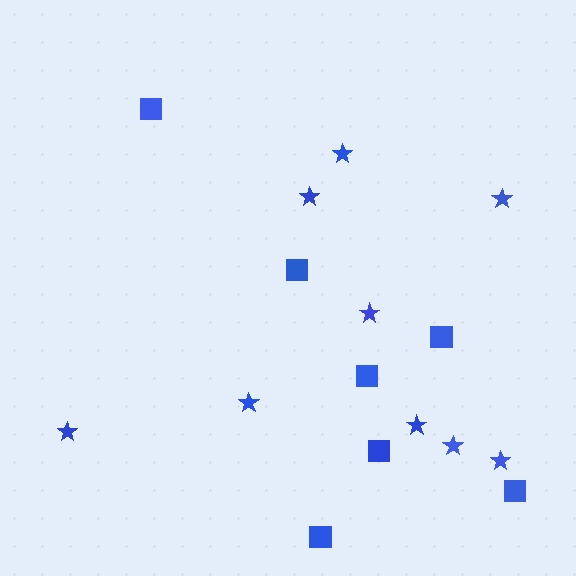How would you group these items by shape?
There are 2 groups: one group of squares (7) and one group of stars (9).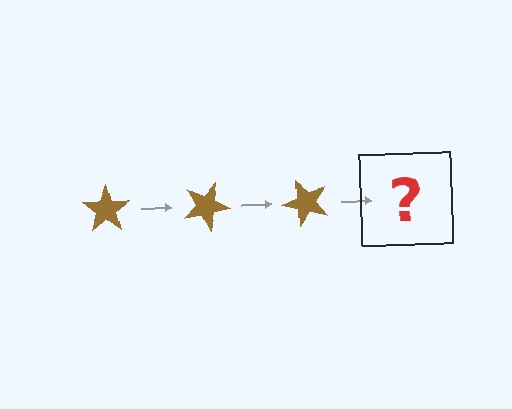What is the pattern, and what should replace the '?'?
The pattern is that the star rotates 25 degrees each step. The '?' should be a brown star rotated 75 degrees.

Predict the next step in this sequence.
The next step is a brown star rotated 75 degrees.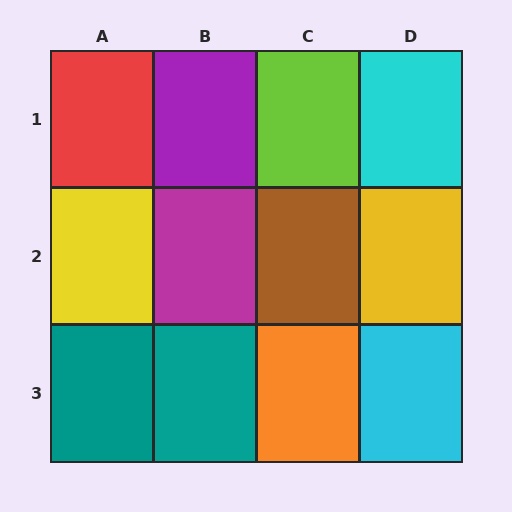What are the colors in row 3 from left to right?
Teal, teal, orange, cyan.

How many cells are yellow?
2 cells are yellow.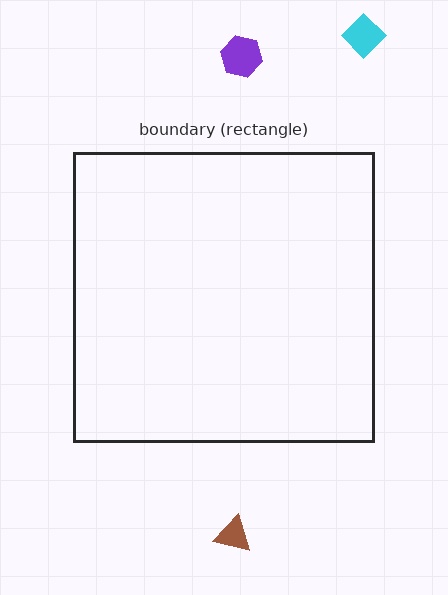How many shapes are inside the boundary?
0 inside, 3 outside.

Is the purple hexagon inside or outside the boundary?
Outside.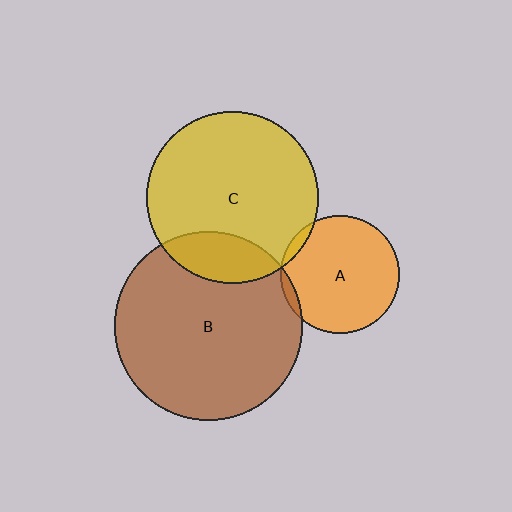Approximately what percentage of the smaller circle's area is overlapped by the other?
Approximately 5%.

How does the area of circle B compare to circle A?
Approximately 2.5 times.